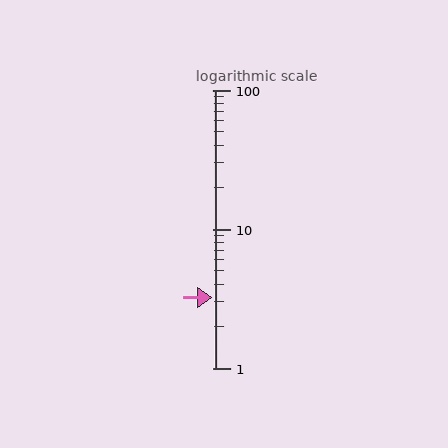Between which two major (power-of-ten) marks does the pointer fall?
The pointer is between 1 and 10.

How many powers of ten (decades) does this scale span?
The scale spans 2 decades, from 1 to 100.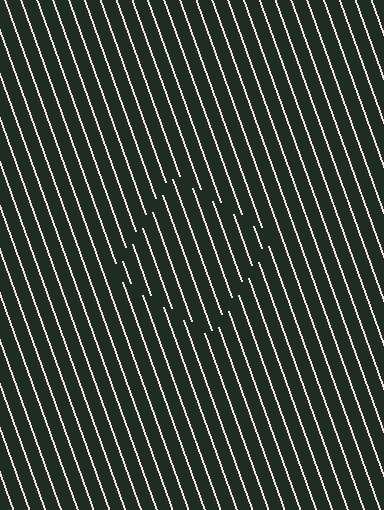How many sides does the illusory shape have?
4 sides — the line-ends trace a square.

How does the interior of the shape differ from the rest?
The interior of the shape contains the same grating, shifted by half a period — the contour is defined by the phase discontinuity where line-ends from the inner and outer gratings abut.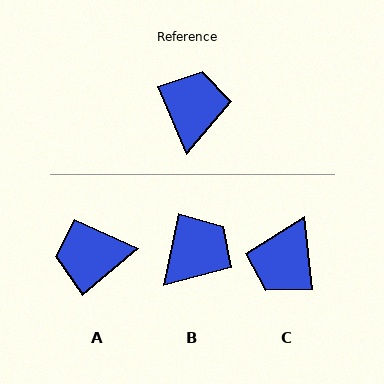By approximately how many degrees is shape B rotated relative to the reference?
Approximately 35 degrees clockwise.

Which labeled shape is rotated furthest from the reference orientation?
C, about 163 degrees away.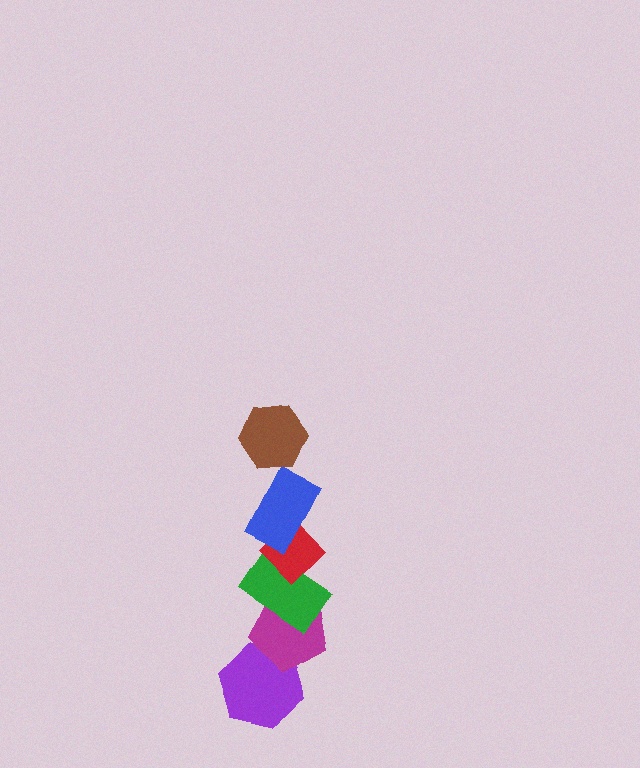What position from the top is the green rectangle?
The green rectangle is 4th from the top.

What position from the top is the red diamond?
The red diamond is 3rd from the top.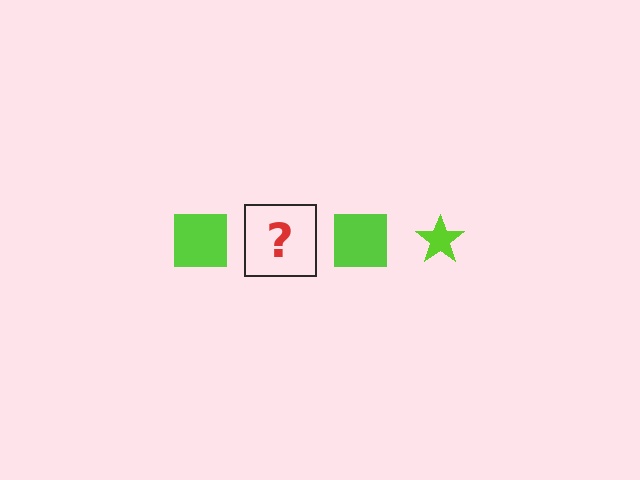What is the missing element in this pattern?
The missing element is a lime star.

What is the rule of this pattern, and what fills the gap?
The rule is that the pattern cycles through square, star shapes in lime. The gap should be filled with a lime star.